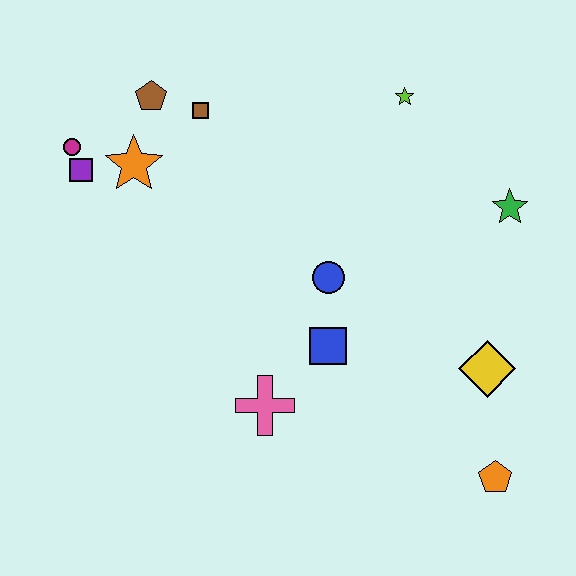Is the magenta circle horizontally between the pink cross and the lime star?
No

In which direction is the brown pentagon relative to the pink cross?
The brown pentagon is above the pink cross.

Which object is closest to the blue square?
The blue circle is closest to the blue square.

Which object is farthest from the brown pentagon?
The orange pentagon is farthest from the brown pentagon.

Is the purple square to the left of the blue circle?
Yes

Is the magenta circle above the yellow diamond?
Yes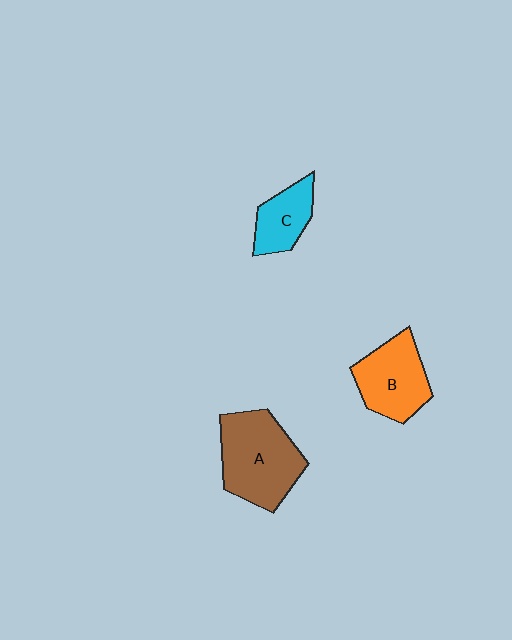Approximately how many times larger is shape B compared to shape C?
Approximately 1.5 times.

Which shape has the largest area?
Shape A (brown).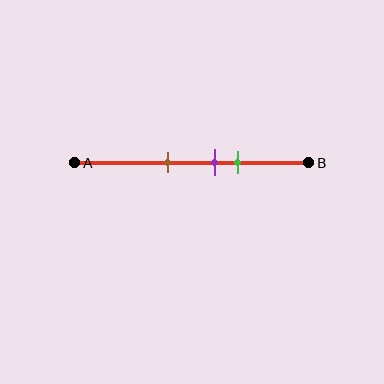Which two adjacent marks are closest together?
The purple and green marks are the closest adjacent pair.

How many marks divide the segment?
There are 3 marks dividing the segment.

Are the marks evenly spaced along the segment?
Yes, the marks are approximately evenly spaced.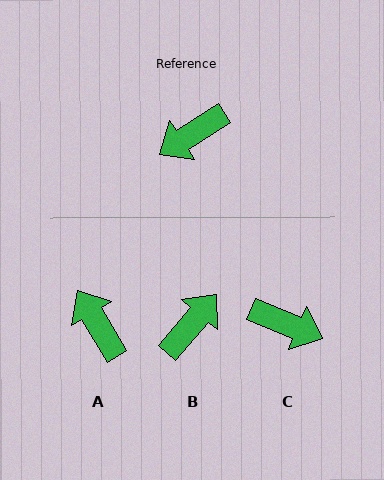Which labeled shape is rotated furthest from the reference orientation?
B, about 163 degrees away.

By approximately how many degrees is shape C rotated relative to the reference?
Approximately 125 degrees counter-clockwise.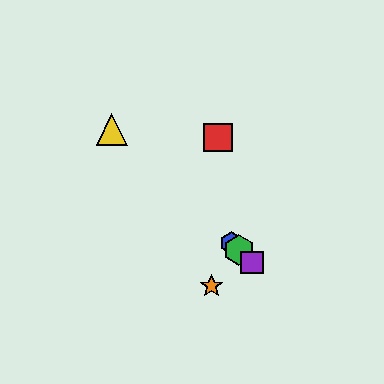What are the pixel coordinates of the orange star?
The orange star is at (212, 286).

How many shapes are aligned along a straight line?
4 shapes (the blue hexagon, the green hexagon, the yellow triangle, the purple square) are aligned along a straight line.